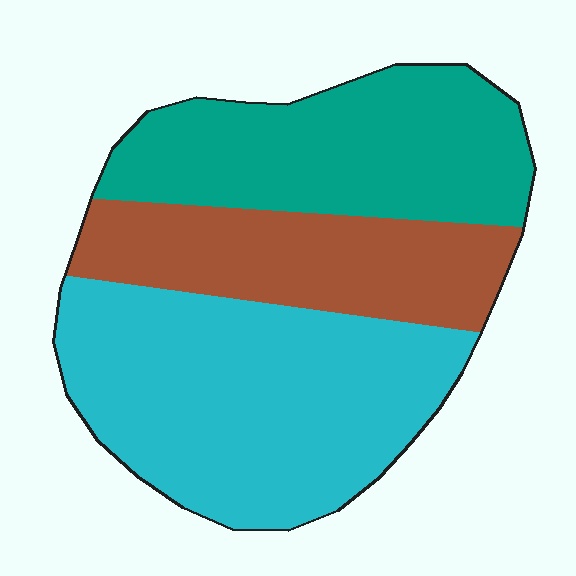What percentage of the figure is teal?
Teal takes up between a sixth and a third of the figure.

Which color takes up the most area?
Cyan, at roughly 45%.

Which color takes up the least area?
Brown, at roughly 25%.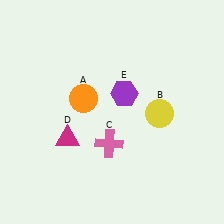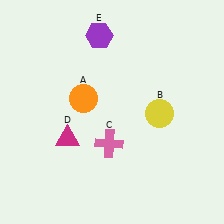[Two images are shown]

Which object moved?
The purple hexagon (E) moved up.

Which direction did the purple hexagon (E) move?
The purple hexagon (E) moved up.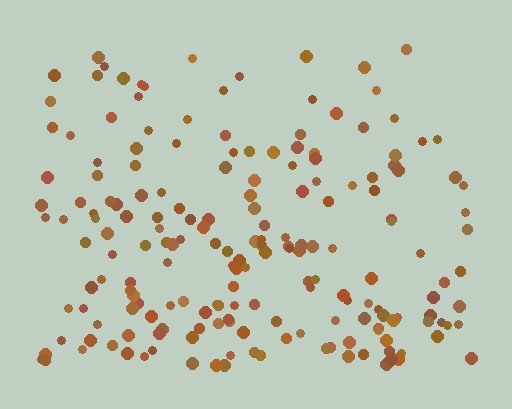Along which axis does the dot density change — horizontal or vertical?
Vertical.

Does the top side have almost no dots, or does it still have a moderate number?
Still a moderate number, just noticeably fewer than the bottom.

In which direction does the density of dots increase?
From top to bottom, with the bottom side densest.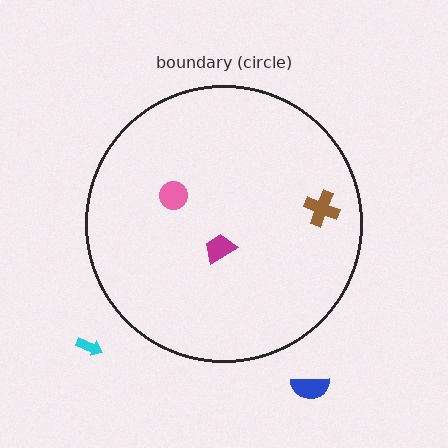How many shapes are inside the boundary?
3 inside, 2 outside.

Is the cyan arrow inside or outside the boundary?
Outside.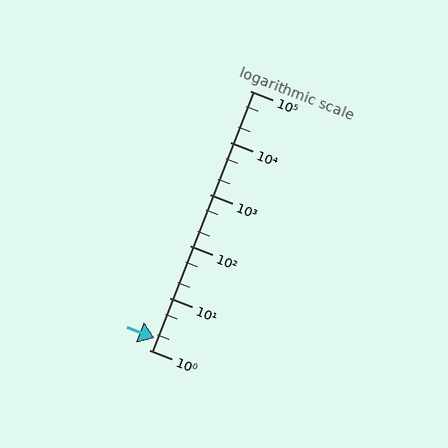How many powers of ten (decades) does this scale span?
The scale spans 5 decades, from 1 to 100000.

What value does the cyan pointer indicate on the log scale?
The pointer indicates approximately 1.7.